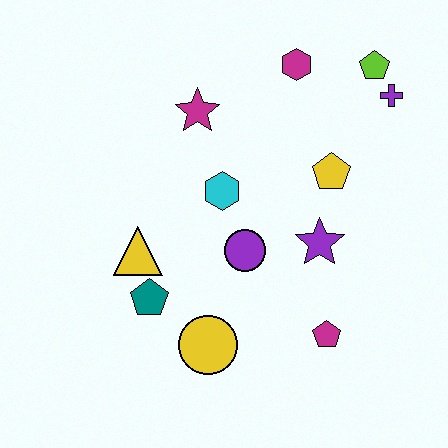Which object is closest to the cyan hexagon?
The purple circle is closest to the cyan hexagon.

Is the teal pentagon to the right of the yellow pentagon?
No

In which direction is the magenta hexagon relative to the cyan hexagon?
The magenta hexagon is above the cyan hexagon.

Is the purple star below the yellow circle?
No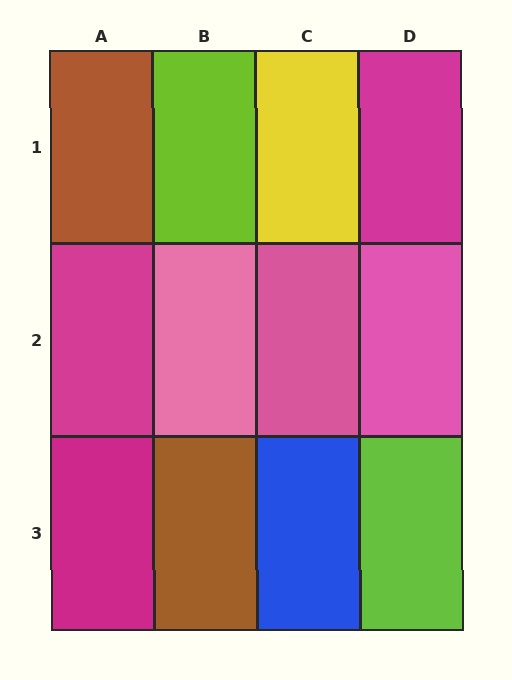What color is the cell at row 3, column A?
Magenta.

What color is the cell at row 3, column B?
Brown.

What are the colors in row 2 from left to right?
Magenta, pink, pink, pink.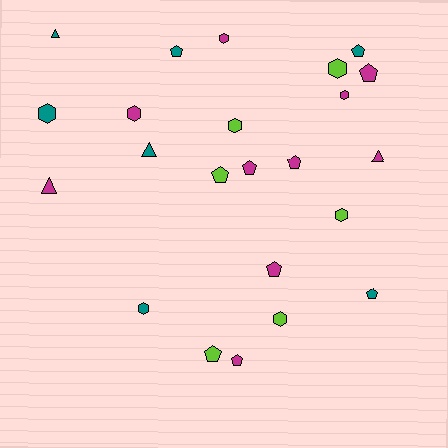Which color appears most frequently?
Magenta, with 10 objects.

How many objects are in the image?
There are 23 objects.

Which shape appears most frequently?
Pentagon, with 10 objects.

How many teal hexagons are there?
There are 2 teal hexagons.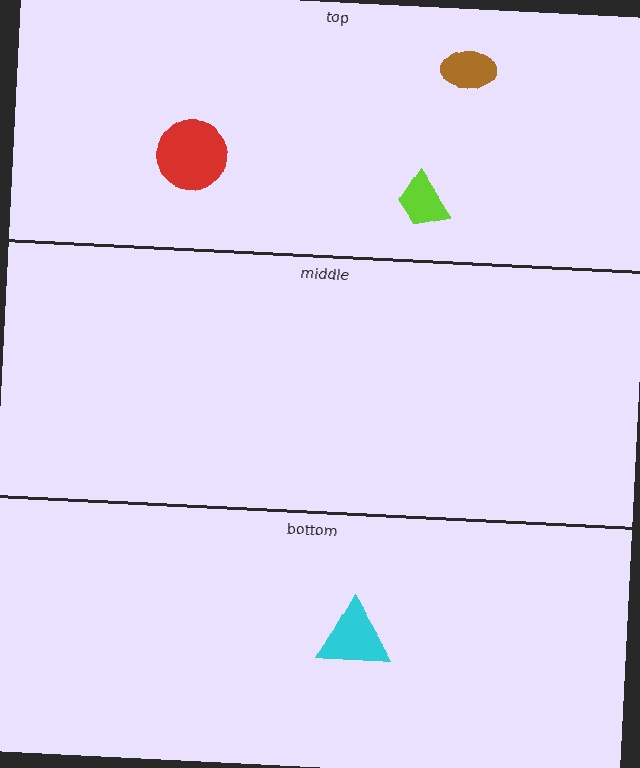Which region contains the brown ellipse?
The top region.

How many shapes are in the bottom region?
1.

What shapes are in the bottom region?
The cyan triangle.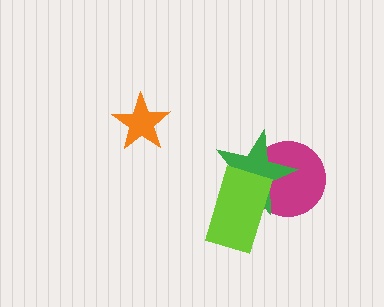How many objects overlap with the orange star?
0 objects overlap with the orange star.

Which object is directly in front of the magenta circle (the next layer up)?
The green star is directly in front of the magenta circle.